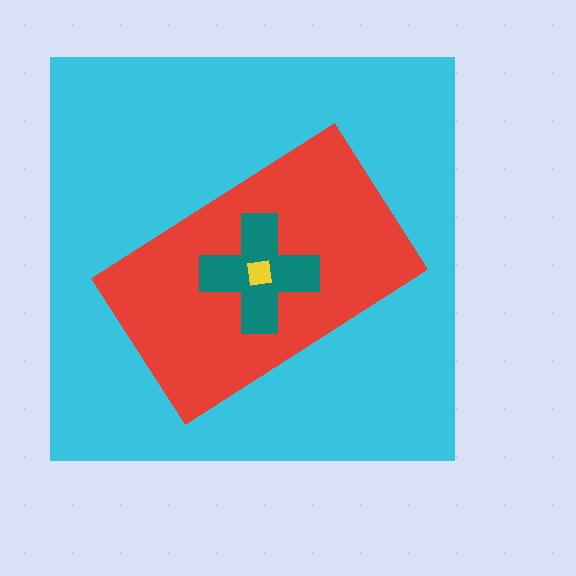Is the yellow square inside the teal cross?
Yes.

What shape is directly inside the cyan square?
The red rectangle.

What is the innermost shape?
The yellow square.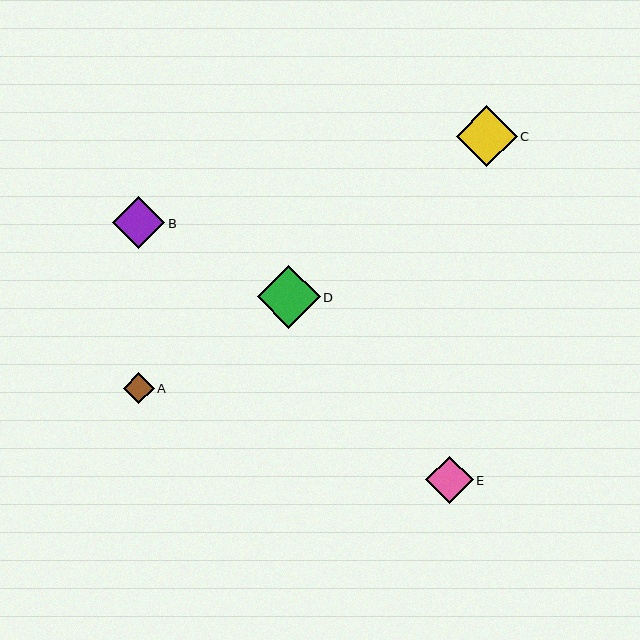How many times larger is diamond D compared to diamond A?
Diamond D is approximately 2.0 times the size of diamond A.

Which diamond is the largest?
Diamond D is the largest with a size of approximately 63 pixels.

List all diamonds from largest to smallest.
From largest to smallest: D, C, B, E, A.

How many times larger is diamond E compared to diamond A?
Diamond E is approximately 1.5 times the size of diamond A.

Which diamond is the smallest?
Diamond A is the smallest with a size of approximately 31 pixels.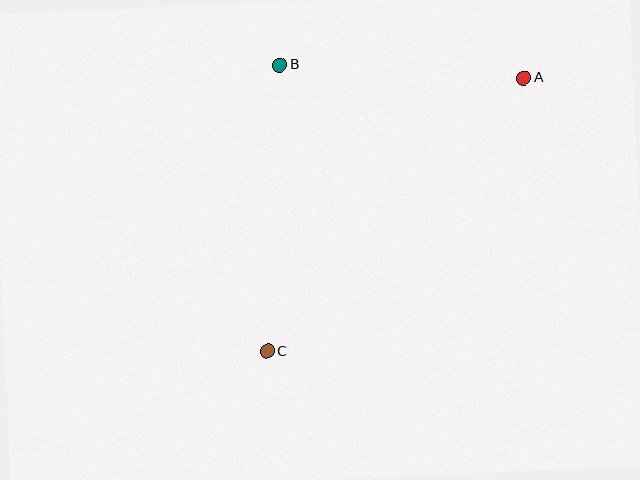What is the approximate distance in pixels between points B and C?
The distance between B and C is approximately 286 pixels.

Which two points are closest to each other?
Points A and B are closest to each other.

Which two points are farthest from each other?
Points A and C are farthest from each other.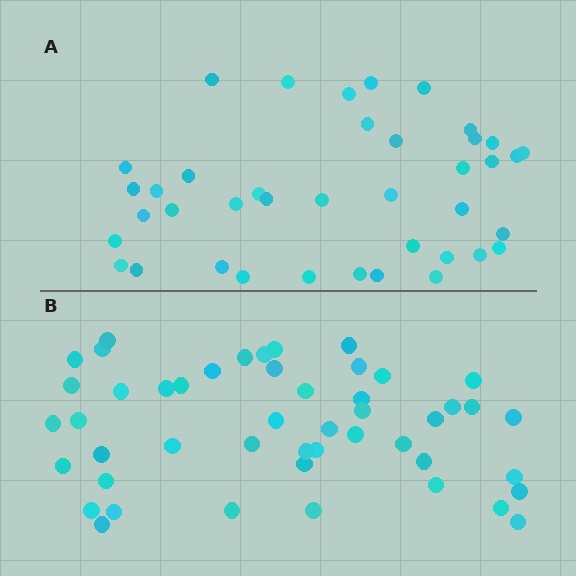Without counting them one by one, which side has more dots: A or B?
Region B (the bottom region) has more dots.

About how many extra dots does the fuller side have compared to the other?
Region B has roughly 8 or so more dots than region A.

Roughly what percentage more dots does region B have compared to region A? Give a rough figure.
About 20% more.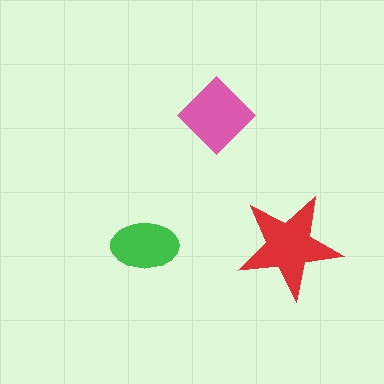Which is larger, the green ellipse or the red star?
The red star.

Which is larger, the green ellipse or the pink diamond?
The pink diamond.